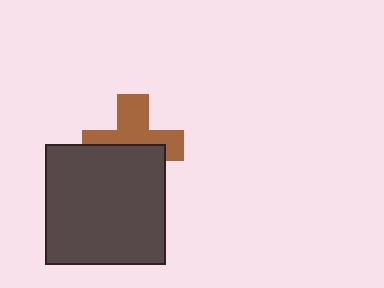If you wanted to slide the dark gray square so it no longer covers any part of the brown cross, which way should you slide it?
Slide it down — that is the most direct way to separate the two shapes.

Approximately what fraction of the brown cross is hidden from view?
Roughly 47% of the brown cross is hidden behind the dark gray square.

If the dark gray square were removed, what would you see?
You would see the complete brown cross.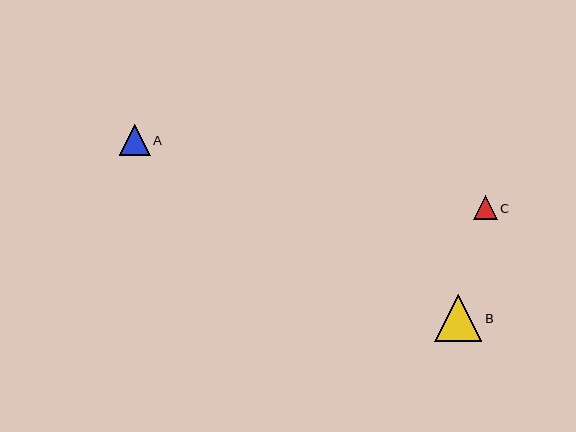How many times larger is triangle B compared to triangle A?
Triangle B is approximately 1.5 times the size of triangle A.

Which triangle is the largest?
Triangle B is the largest with a size of approximately 47 pixels.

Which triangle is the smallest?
Triangle C is the smallest with a size of approximately 23 pixels.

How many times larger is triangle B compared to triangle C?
Triangle B is approximately 2.0 times the size of triangle C.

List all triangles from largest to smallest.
From largest to smallest: B, A, C.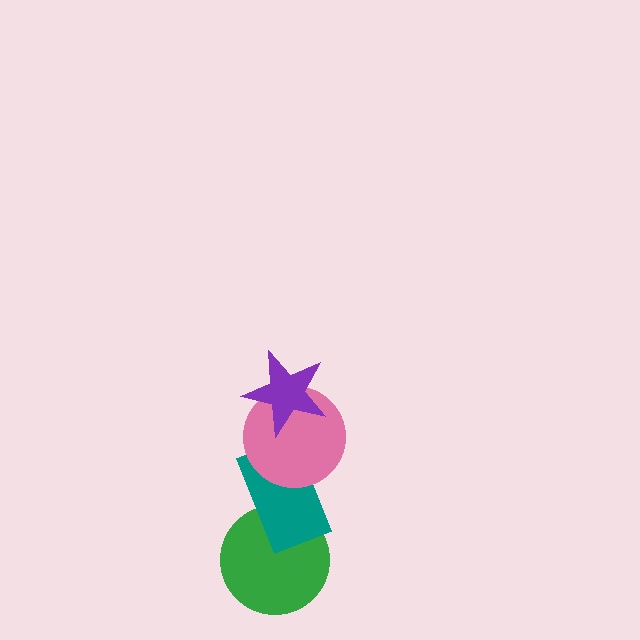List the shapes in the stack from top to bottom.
From top to bottom: the purple star, the pink circle, the teal rectangle, the green circle.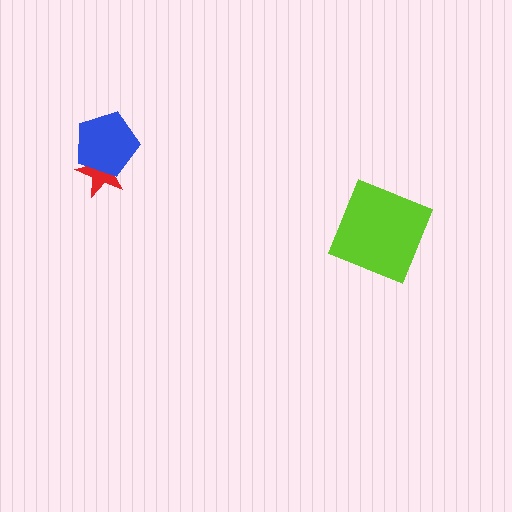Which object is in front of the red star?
The blue pentagon is in front of the red star.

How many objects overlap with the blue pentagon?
1 object overlaps with the blue pentagon.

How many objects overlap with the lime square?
0 objects overlap with the lime square.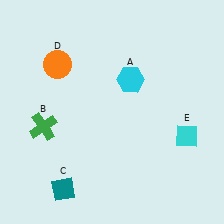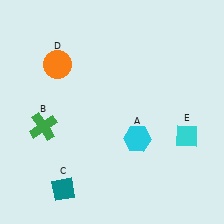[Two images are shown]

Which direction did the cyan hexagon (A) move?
The cyan hexagon (A) moved down.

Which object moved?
The cyan hexagon (A) moved down.